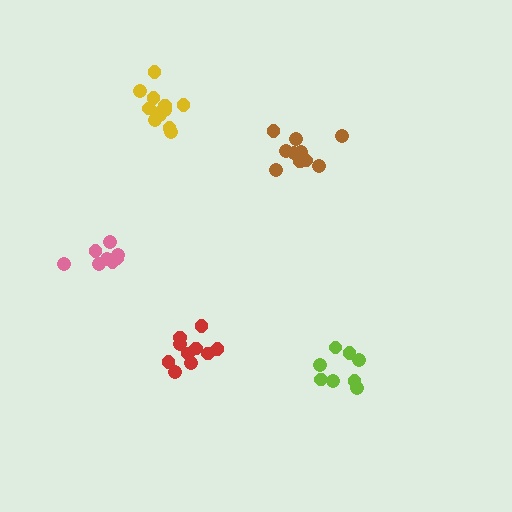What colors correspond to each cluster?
The clusters are colored: lime, pink, brown, yellow, red.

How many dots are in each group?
Group 1: 8 dots, Group 2: 8 dots, Group 3: 10 dots, Group 4: 12 dots, Group 5: 10 dots (48 total).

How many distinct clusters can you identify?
There are 5 distinct clusters.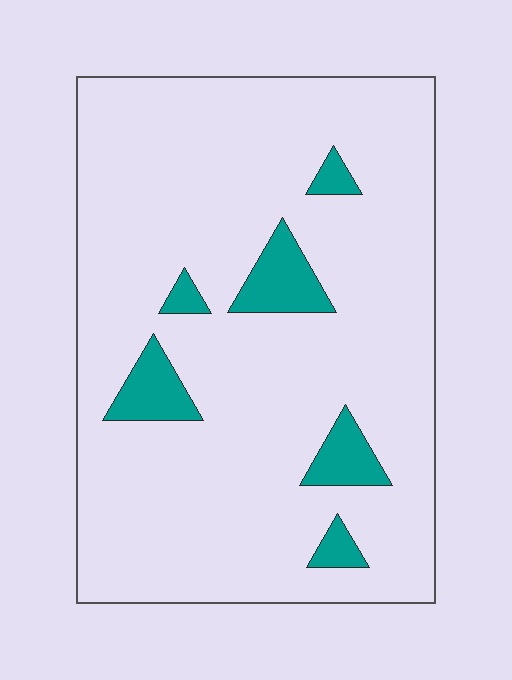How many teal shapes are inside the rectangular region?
6.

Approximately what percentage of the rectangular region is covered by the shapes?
Approximately 10%.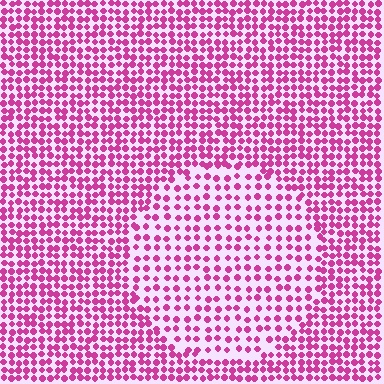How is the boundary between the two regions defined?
The boundary is defined by a change in element density (approximately 1.8x ratio). All elements are the same color, size, and shape.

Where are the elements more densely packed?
The elements are more densely packed outside the circle boundary.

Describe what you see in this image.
The image contains small magenta elements arranged at two different densities. A circle-shaped region is visible where the elements are less densely packed than the surrounding area.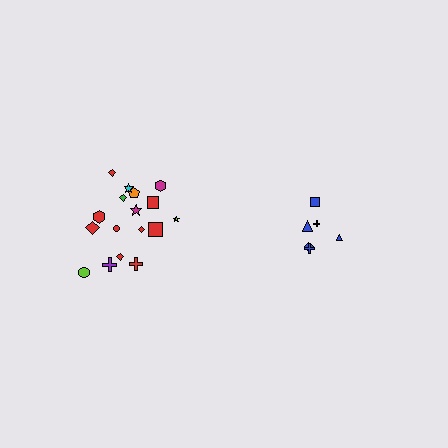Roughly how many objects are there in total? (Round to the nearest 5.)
Roughly 25 objects in total.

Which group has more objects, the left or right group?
The left group.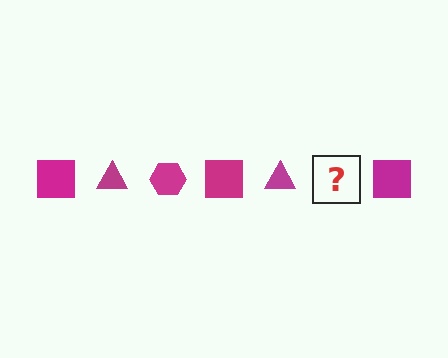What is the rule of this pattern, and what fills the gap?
The rule is that the pattern cycles through square, triangle, hexagon shapes in magenta. The gap should be filled with a magenta hexagon.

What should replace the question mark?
The question mark should be replaced with a magenta hexagon.